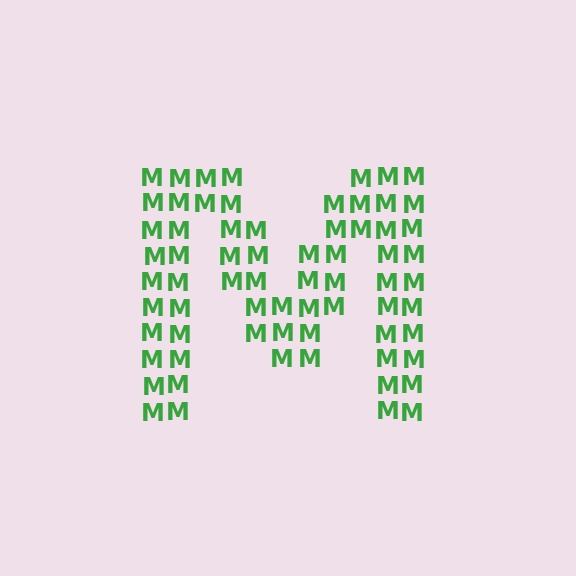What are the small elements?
The small elements are letter M's.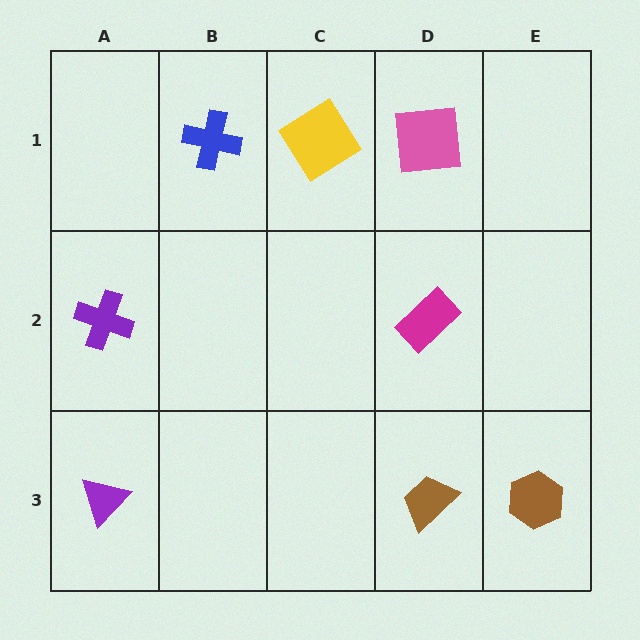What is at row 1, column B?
A blue cross.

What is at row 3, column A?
A purple triangle.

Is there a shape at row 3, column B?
No, that cell is empty.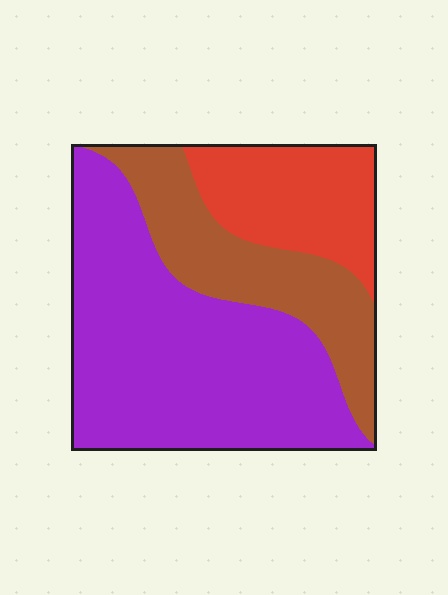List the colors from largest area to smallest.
From largest to smallest: purple, brown, red.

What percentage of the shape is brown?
Brown takes up between a quarter and a half of the shape.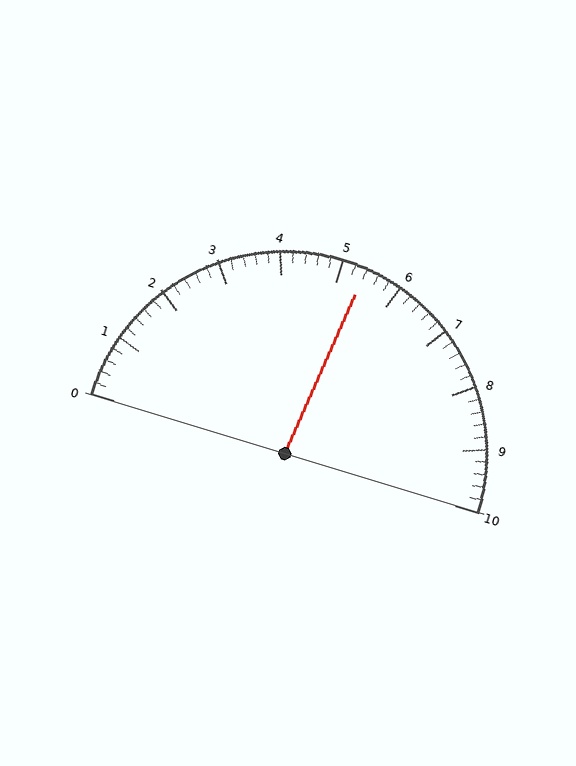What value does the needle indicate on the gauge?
The needle indicates approximately 5.4.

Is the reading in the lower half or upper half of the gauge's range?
The reading is in the upper half of the range (0 to 10).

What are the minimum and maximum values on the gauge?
The gauge ranges from 0 to 10.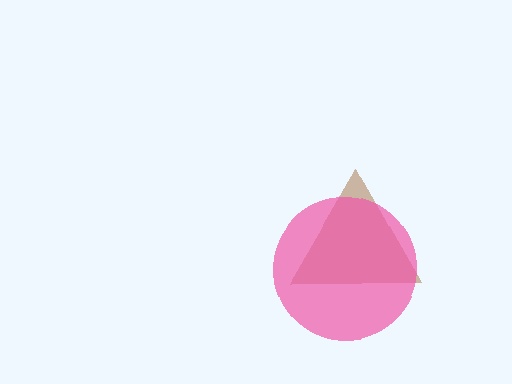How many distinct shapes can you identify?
There are 2 distinct shapes: a brown triangle, a pink circle.